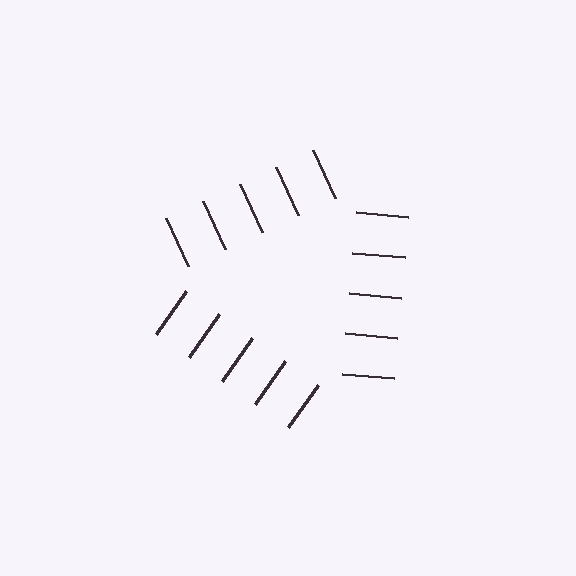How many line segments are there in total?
15 — 5 along each of the 3 edges.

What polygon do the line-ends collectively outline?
An illusory triangle — the line segments terminate on its edges but no continuous stroke is drawn.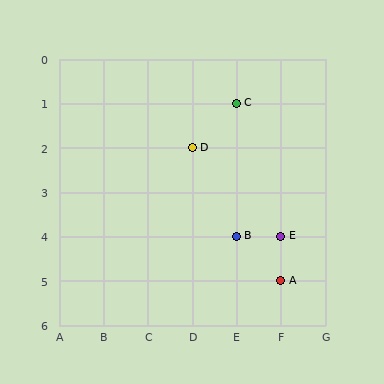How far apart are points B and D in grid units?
Points B and D are 1 column and 2 rows apart (about 2.2 grid units diagonally).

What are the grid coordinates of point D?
Point D is at grid coordinates (D, 2).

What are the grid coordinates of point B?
Point B is at grid coordinates (E, 4).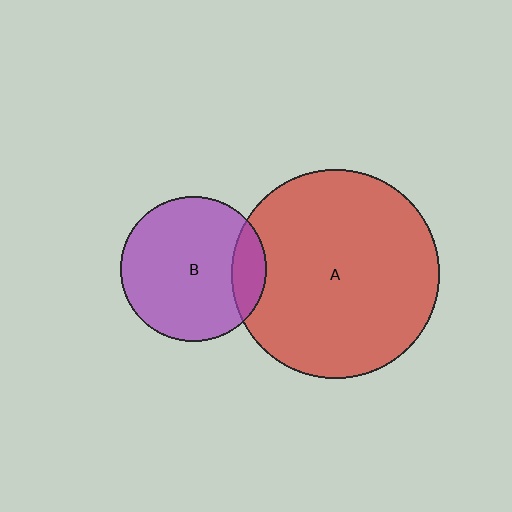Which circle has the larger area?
Circle A (red).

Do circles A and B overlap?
Yes.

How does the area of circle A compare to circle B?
Approximately 2.1 times.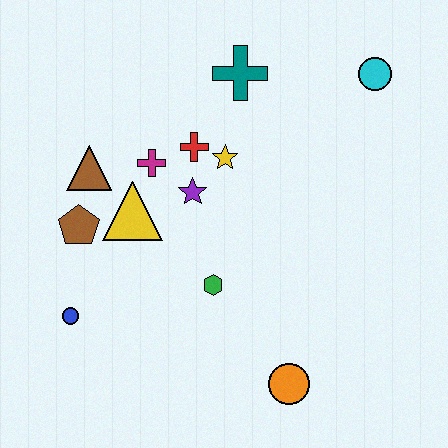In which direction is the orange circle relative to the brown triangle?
The orange circle is below the brown triangle.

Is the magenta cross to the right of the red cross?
No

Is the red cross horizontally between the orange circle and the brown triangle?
Yes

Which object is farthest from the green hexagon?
The cyan circle is farthest from the green hexagon.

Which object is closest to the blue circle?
The brown pentagon is closest to the blue circle.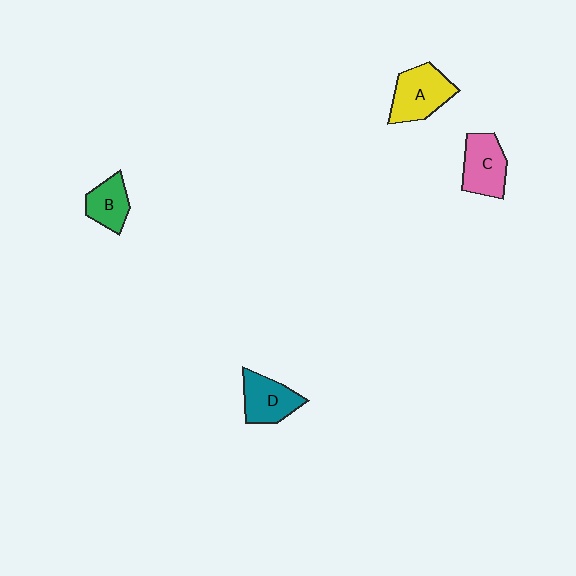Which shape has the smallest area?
Shape B (green).